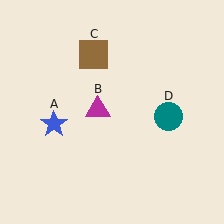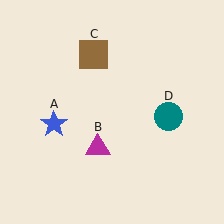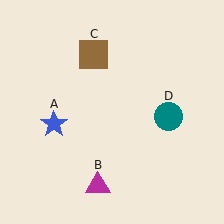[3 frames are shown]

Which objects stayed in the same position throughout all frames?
Blue star (object A) and brown square (object C) and teal circle (object D) remained stationary.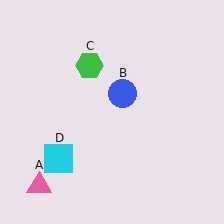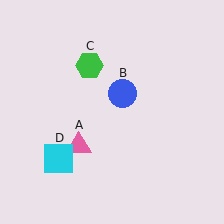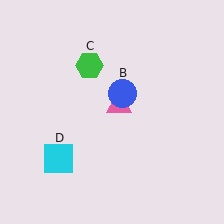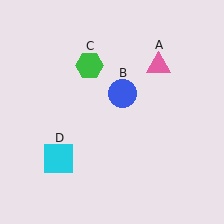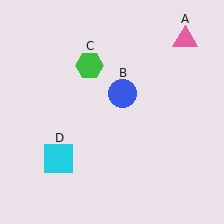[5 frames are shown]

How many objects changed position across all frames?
1 object changed position: pink triangle (object A).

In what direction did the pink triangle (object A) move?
The pink triangle (object A) moved up and to the right.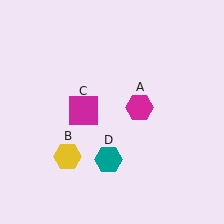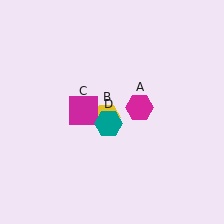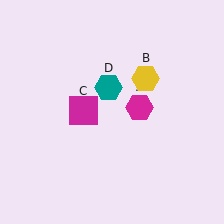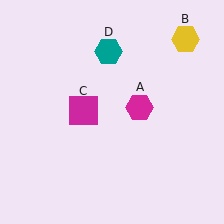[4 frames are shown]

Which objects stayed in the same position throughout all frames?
Magenta hexagon (object A) and magenta square (object C) remained stationary.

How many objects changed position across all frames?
2 objects changed position: yellow hexagon (object B), teal hexagon (object D).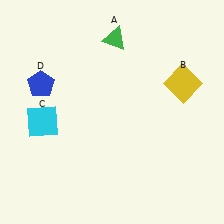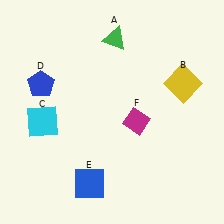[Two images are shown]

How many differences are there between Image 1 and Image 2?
There are 2 differences between the two images.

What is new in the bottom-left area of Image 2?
A blue square (E) was added in the bottom-left area of Image 2.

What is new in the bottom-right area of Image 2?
A magenta diamond (F) was added in the bottom-right area of Image 2.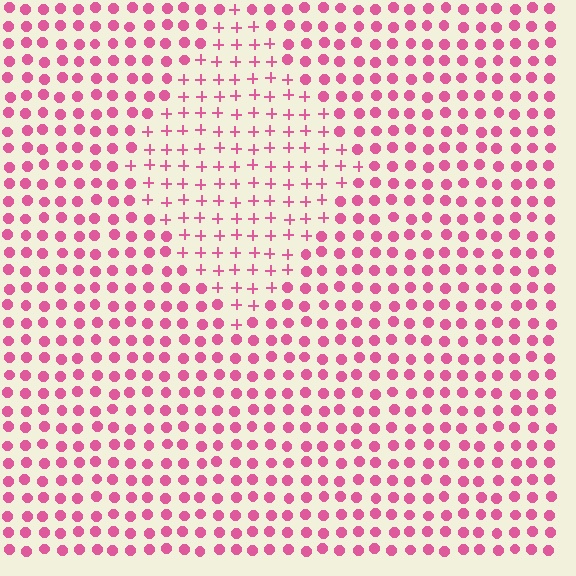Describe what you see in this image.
The image is filled with small pink elements arranged in a uniform grid. A diamond-shaped region contains plus signs, while the surrounding area contains circles. The boundary is defined purely by the change in element shape.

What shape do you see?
I see a diamond.